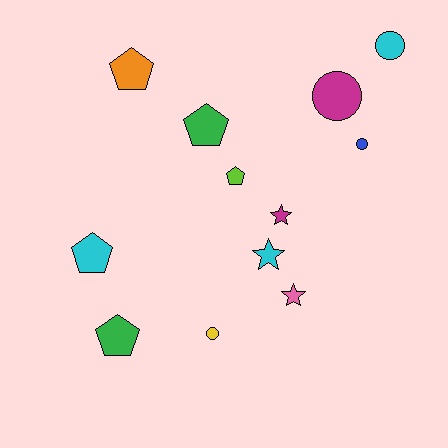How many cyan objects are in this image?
There are 3 cyan objects.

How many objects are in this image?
There are 12 objects.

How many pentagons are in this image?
There are 5 pentagons.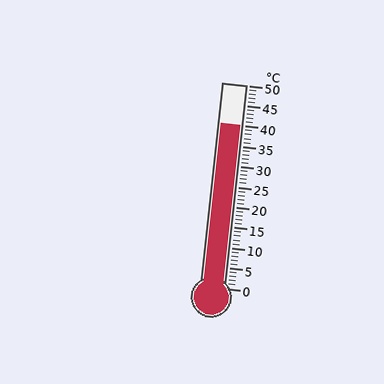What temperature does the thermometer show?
The thermometer shows approximately 40°C.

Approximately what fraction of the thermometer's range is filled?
The thermometer is filled to approximately 80% of its range.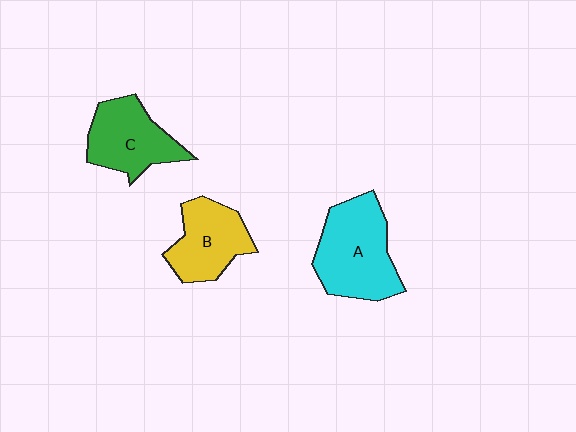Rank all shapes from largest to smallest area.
From largest to smallest: A (cyan), C (green), B (yellow).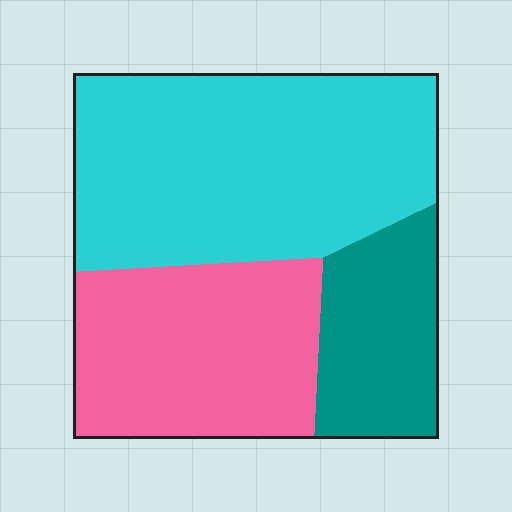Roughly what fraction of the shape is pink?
Pink covers 32% of the shape.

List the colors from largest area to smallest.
From largest to smallest: cyan, pink, teal.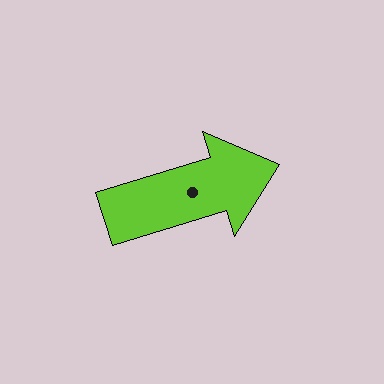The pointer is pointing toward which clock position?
Roughly 2 o'clock.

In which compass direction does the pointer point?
East.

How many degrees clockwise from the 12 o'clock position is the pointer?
Approximately 73 degrees.